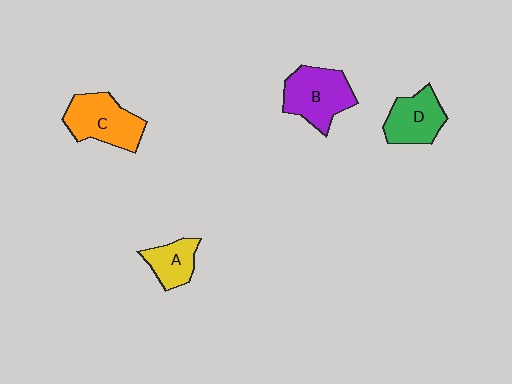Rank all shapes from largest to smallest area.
From largest to smallest: B (purple), C (orange), D (green), A (yellow).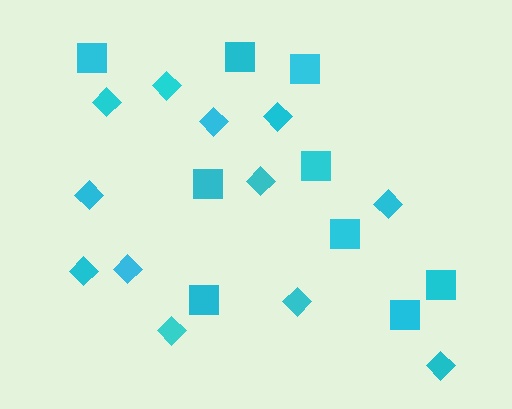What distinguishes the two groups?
There are 2 groups: one group of diamonds (12) and one group of squares (9).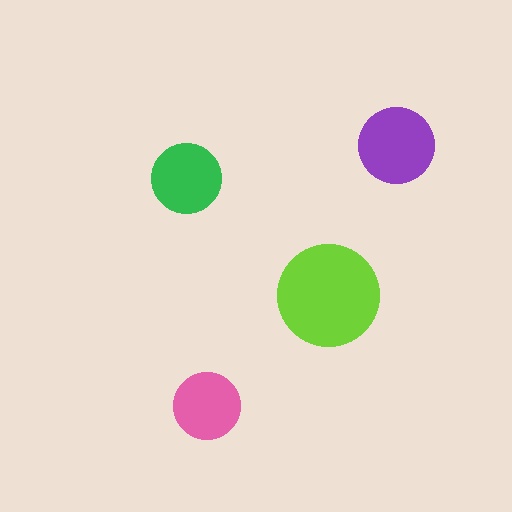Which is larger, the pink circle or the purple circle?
The purple one.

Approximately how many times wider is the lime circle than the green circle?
About 1.5 times wider.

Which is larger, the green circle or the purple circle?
The purple one.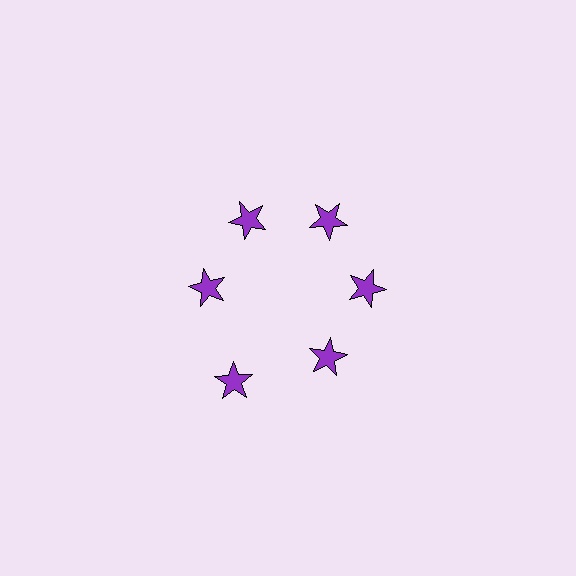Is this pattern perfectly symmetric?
No. The 6 purple stars are arranged in a ring, but one element near the 7 o'clock position is pushed outward from the center, breaking the 6-fold rotational symmetry.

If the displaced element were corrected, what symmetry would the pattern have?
It would have 6-fold rotational symmetry — the pattern would map onto itself every 60 degrees.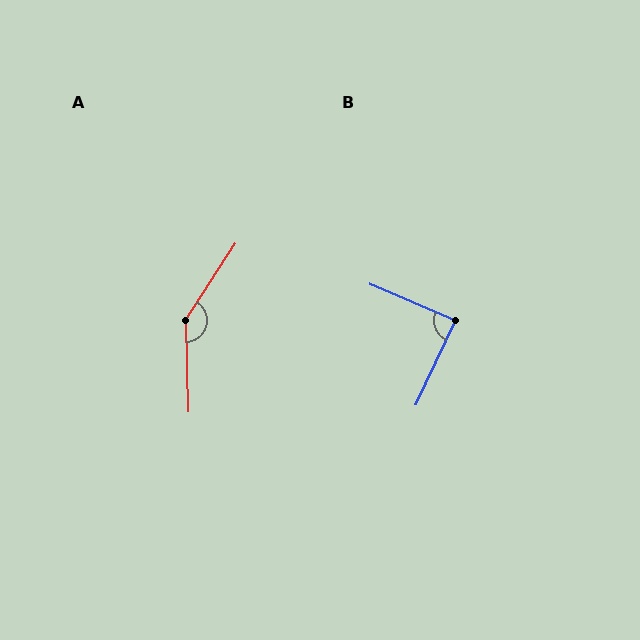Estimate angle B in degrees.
Approximately 88 degrees.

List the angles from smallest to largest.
B (88°), A (145°).